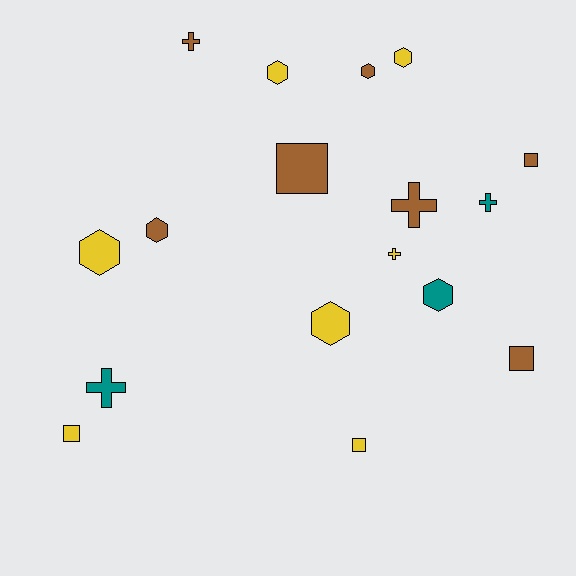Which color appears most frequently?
Yellow, with 7 objects.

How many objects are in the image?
There are 17 objects.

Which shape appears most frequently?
Hexagon, with 7 objects.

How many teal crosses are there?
There are 2 teal crosses.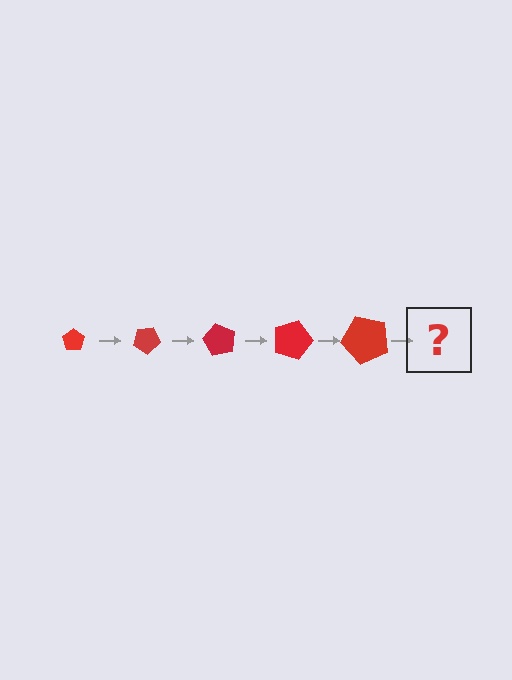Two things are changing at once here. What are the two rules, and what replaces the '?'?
The two rules are that the pentagon grows larger each step and it rotates 30 degrees each step. The '?' should be a pentagon, larger than the previous one and rotated 150 degrees from the start.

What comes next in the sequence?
The next element should be a pentagon, larger than the previous one and rotated 150 degrees from the start.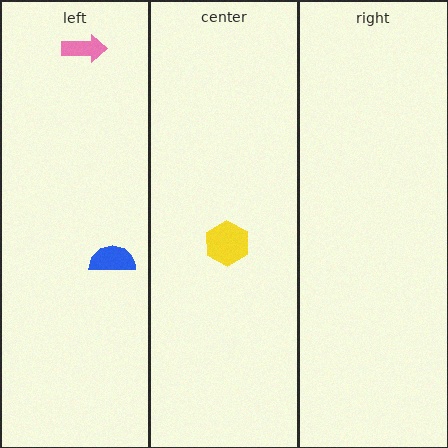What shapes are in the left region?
The pink arrow, the blue semicircle.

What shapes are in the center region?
The yellow hexagon.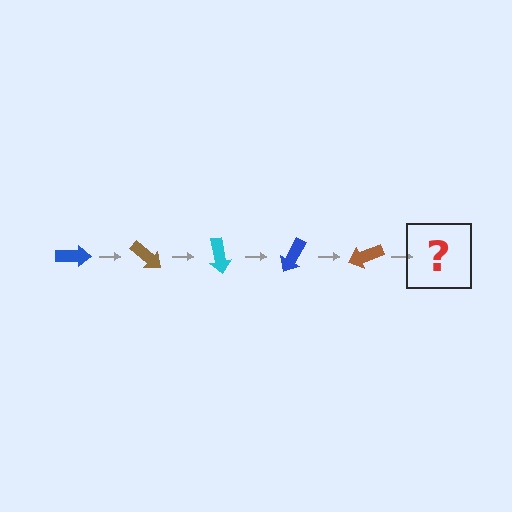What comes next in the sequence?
The next element should be a cyan arrow, rotated 200 degrees from the start.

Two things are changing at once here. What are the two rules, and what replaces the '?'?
The two rules are that it rotates 40 degrees each step and the color cycles through blue, brown, and cyan. The '?' should be a cyan arrow, rotated 200 degrees from the start.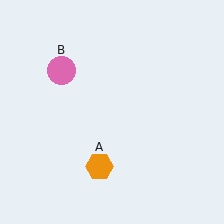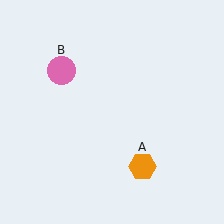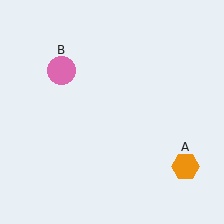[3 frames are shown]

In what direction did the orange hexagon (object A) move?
The orange hexagon (object A) moved right.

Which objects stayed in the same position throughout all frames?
Pink circle (object B) remained stationary.